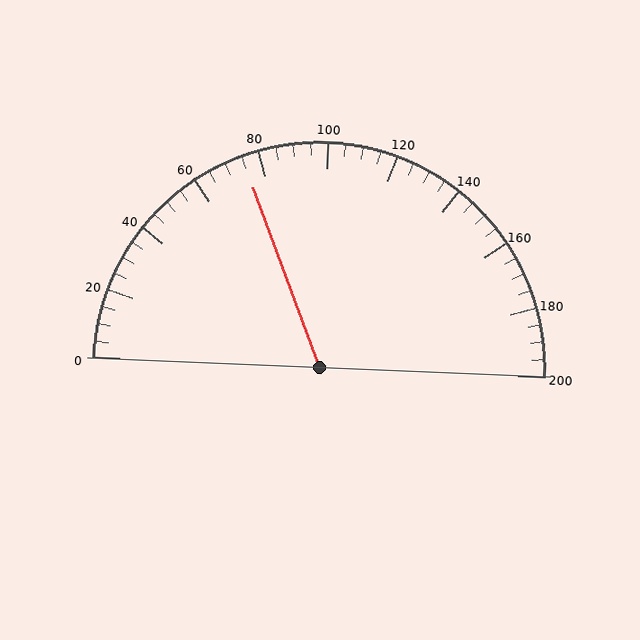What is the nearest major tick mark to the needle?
The nearest major tick mark is 80.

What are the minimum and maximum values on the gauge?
The gauge ranges from 0 to 200.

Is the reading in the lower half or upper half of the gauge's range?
The reading is in the lower half of the range (0 to 200).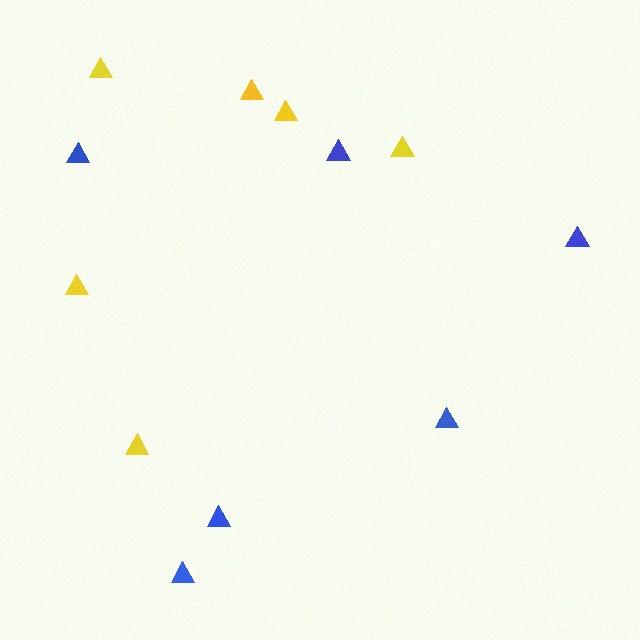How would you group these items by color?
There are 2 groups: one group of yellow triangles (6) and one group of blue triangles (6).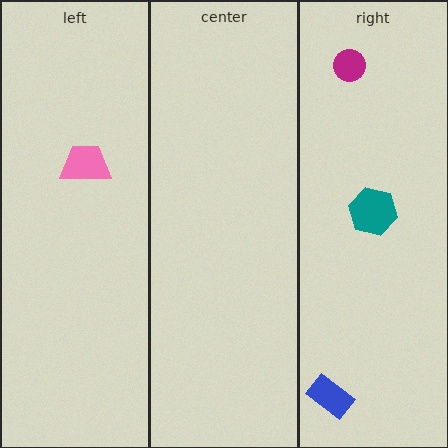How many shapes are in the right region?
3.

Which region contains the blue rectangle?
The right region.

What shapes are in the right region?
The magenta circle, the blue rectangle, the teal hexagon.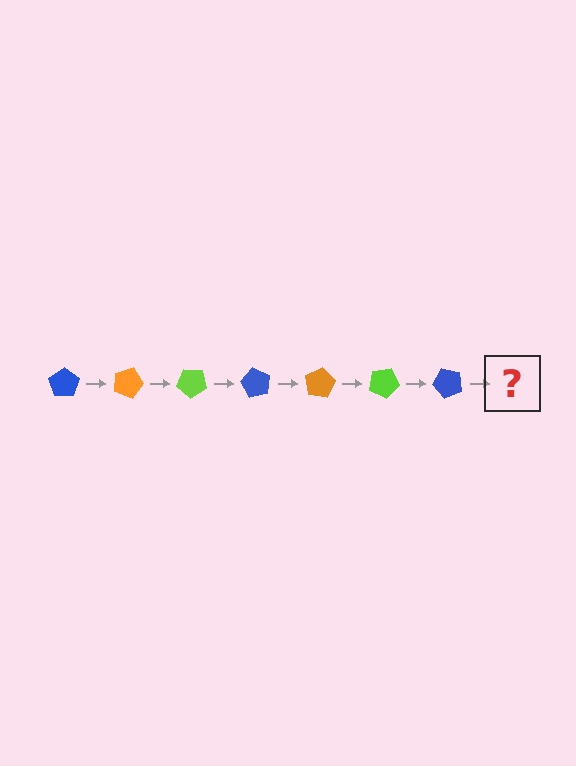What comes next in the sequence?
The next element should be an orange pentagon, rotated 140 degrees from the start.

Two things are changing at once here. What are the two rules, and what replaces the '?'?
The two rules are that it rotates 20 degrees each step and the color cycles through blue, orange, and lime. The '?' should be an orange pentagon, rotated 140 degrees from the start.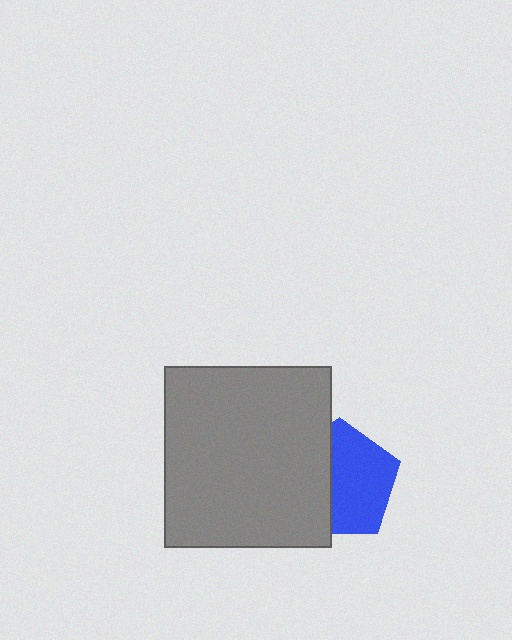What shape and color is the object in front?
The object in front is a gray rectangle.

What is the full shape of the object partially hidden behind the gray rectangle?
The partially hidden object is a blue pentagon.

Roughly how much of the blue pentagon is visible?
About half of it is visible (roughly 59%).